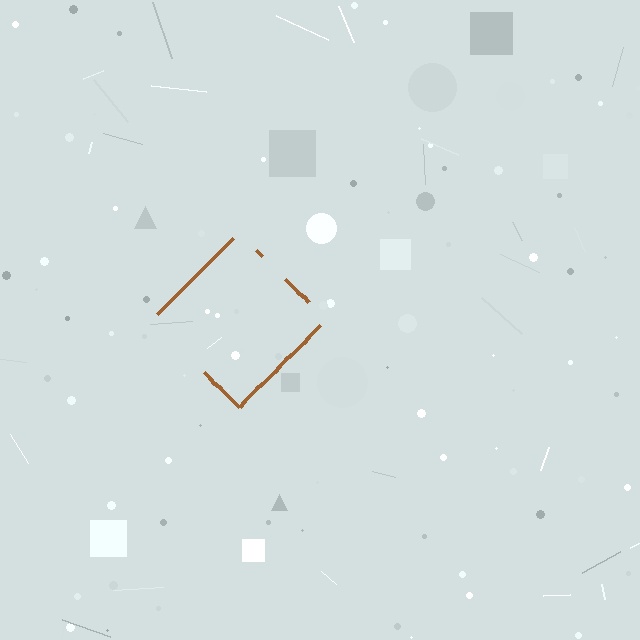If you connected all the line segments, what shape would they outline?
They would outline a diamond.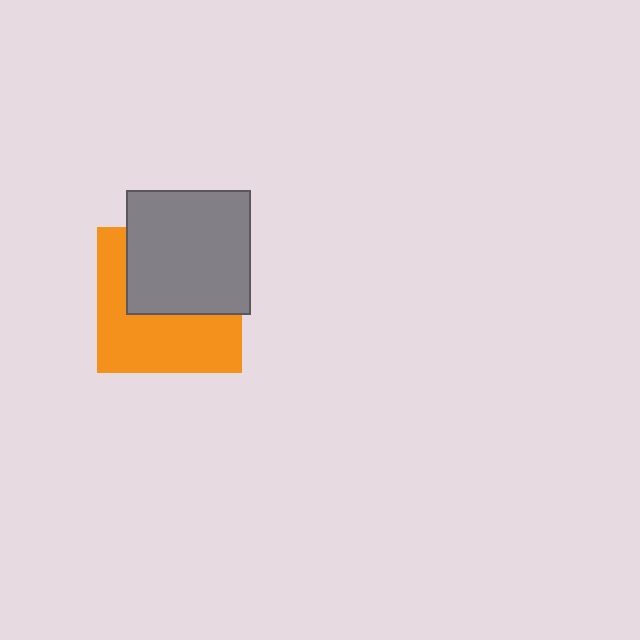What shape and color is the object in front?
The object in front is a gray square.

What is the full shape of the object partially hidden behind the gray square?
The partially hidden object is an orange square.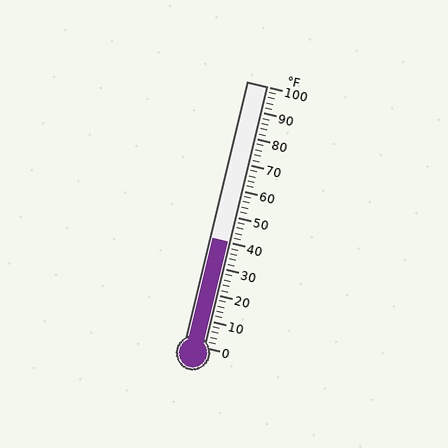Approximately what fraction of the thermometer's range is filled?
The thermometer is filled to approximately 40% of its range.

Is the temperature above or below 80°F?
The temperature is below 80°F.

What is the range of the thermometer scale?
The thermometer scale ranges from 0°F to 100°F.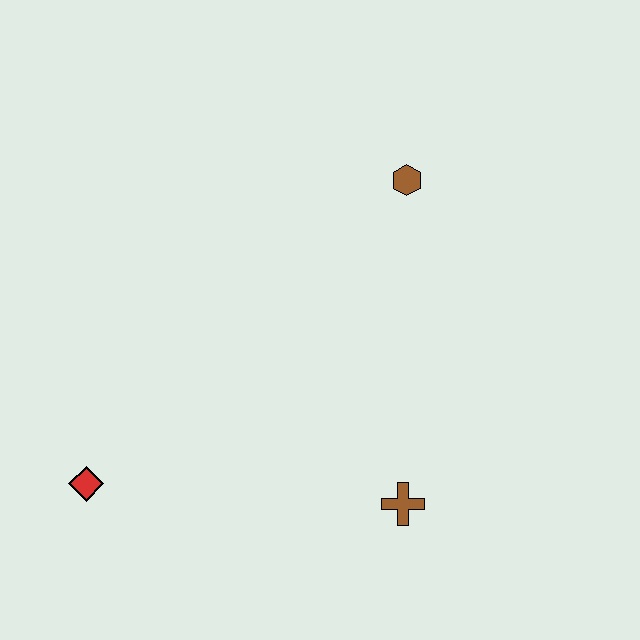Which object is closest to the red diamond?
The brown cross is closest to the red diamond.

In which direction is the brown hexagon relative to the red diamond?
The brown hexagon is to the right of the red diamond.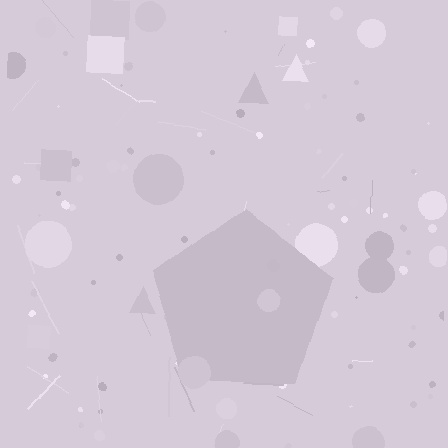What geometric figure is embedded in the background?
A pentagon is embedded in the background.